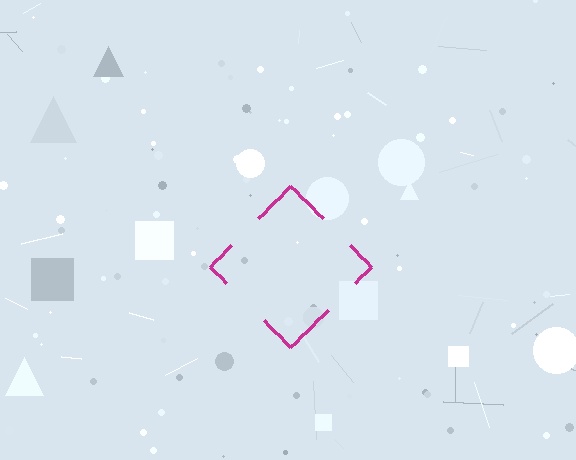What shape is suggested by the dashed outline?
The dashed outline suggests a diamond.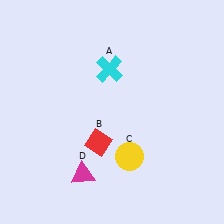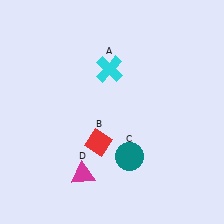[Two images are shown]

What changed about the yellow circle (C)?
In Image 1, C is yellow. In Image 2, it changed to teal.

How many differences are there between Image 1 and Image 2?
There is 1 difference between the two images.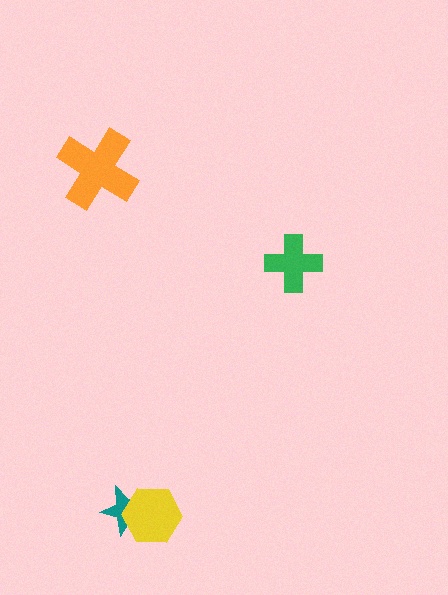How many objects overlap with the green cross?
0 objects overlap with the green cross.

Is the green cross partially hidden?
No, no other shape covers it.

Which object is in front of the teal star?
The yellow hexagon is in front of the teal star.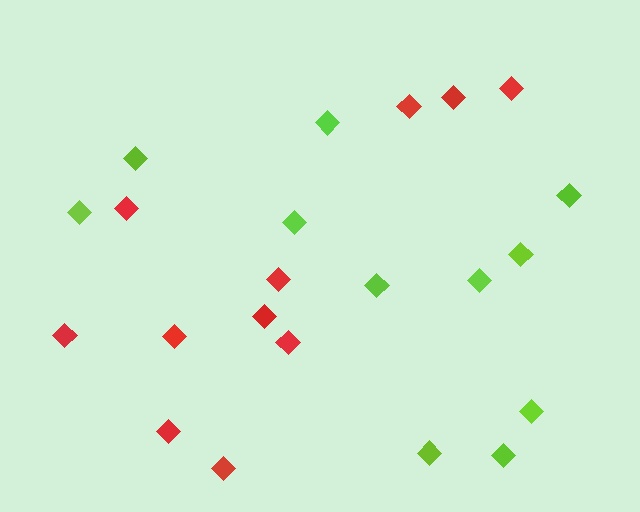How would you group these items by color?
There are 2 groups: one group of red diamonds (11) and one group of lime diamonds (11).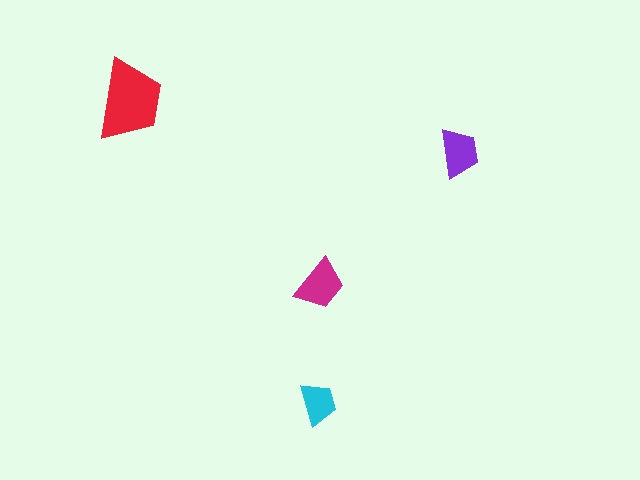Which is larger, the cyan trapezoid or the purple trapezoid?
The purple one.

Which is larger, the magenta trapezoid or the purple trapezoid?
The magenta one.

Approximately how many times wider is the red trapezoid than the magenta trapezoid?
About 1.5 times wider.